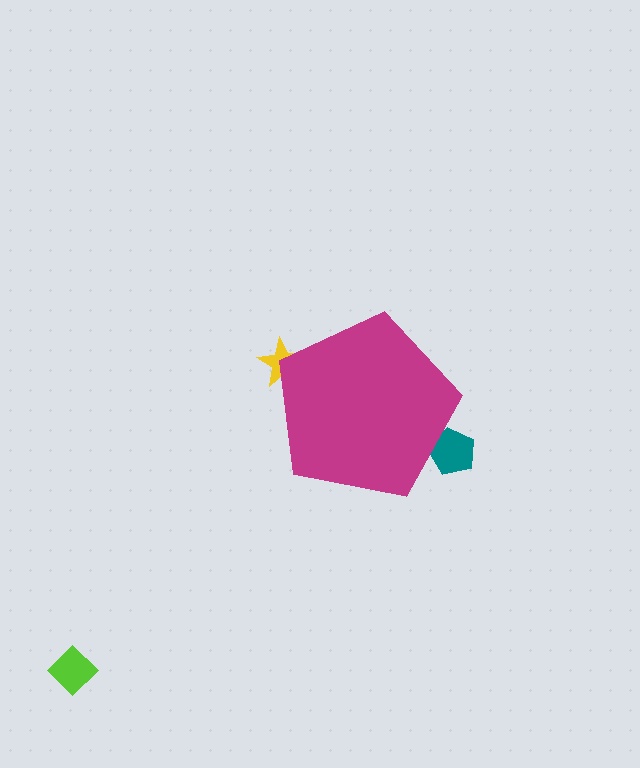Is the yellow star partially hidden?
Yes, the yellow star is partially hidden behind the magenta pentagon.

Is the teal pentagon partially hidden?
Yes, the teal pentagon is partially hidden behind the magenta pentagon.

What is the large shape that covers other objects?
A magenta pentagon.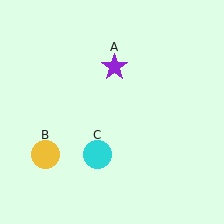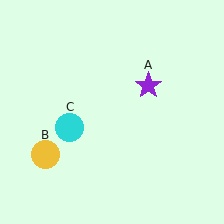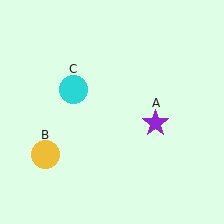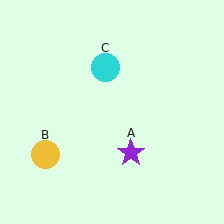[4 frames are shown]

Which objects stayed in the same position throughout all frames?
Yellow circle (object B) remained stationary.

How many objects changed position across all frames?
2 objects changed position: purple star (object A), cyan circle (object C).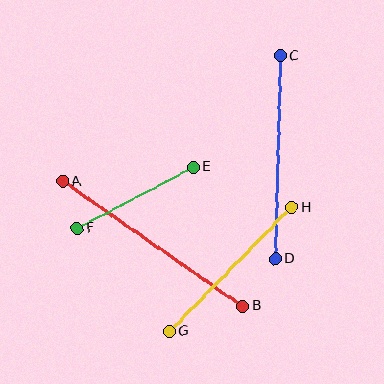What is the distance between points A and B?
The distance is approximately 219 pixels.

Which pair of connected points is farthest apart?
Points A and B are farthest apart.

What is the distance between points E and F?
The distance is approximately 131 pixels.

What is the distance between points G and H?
The distance is approximately 174 pixels.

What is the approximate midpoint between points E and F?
The midpoint is at approximately (135, 198) pixels.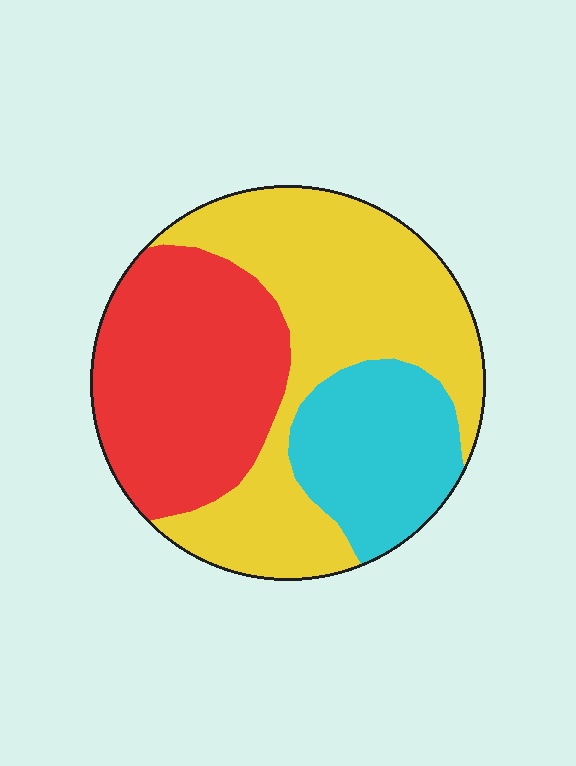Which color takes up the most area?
Yellow, at roughly 45%.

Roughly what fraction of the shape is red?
Red covers around 35% of the shape.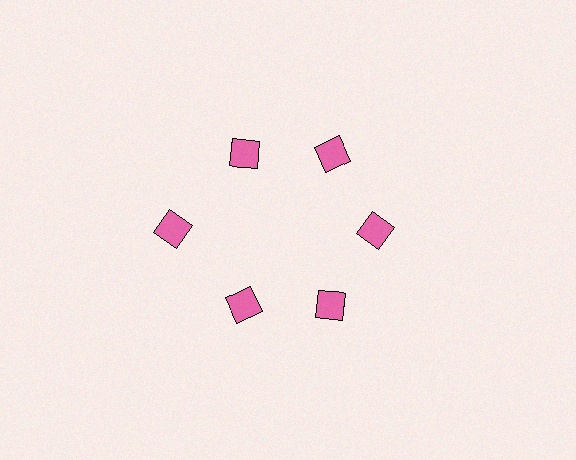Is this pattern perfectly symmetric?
No. The 6 pink squares are arranged in a ring, but one element near the 9 o'clock position is pushed outward from the center, breaking the 6-fold rotational symmetry.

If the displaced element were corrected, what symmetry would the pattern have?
It would have 6-fold rotational symmetry — the pattern would map onto itself every 60 degrees.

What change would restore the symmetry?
The symmetry would be restored by moving it inward, back onto the ring so that all 6 squares sit at equal angles and equal distance from the center.